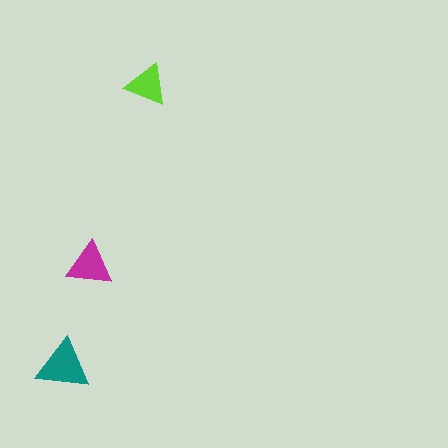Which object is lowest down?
The teal triangle is bottommost.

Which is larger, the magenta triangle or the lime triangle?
The magenta one.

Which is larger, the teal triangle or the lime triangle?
The teal one.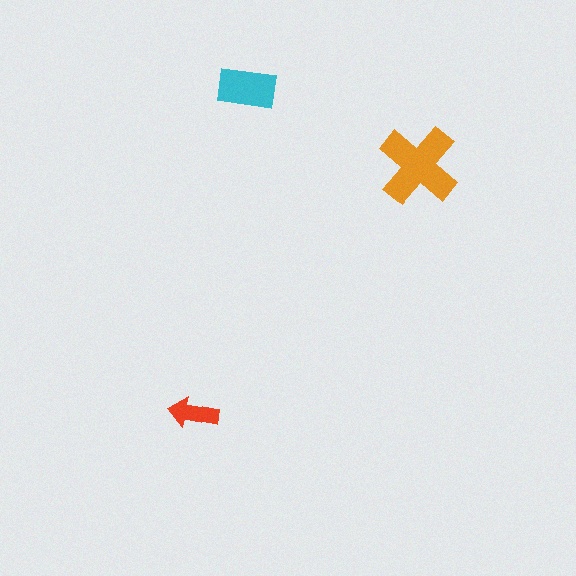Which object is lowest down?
The red arrow is bottommost.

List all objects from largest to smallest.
The orange cross, the cyan rectangle, the red arrow.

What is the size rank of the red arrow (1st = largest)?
3rd.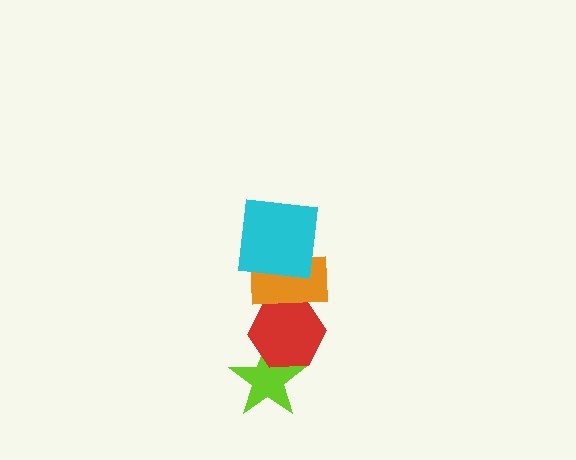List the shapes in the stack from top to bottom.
From top to bottom: the cyan square, the orange rectangle, the red hexagon, the lime star.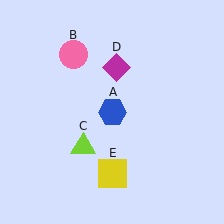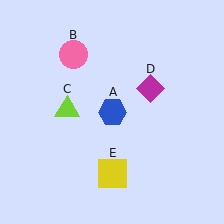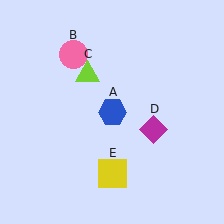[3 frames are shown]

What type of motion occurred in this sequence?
The lime triangle (object C), magenta diamond (object D) rotated clockwise around the center of the scene.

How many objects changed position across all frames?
2 objects changed position: lime triangle (object C), magenta diamond (object D).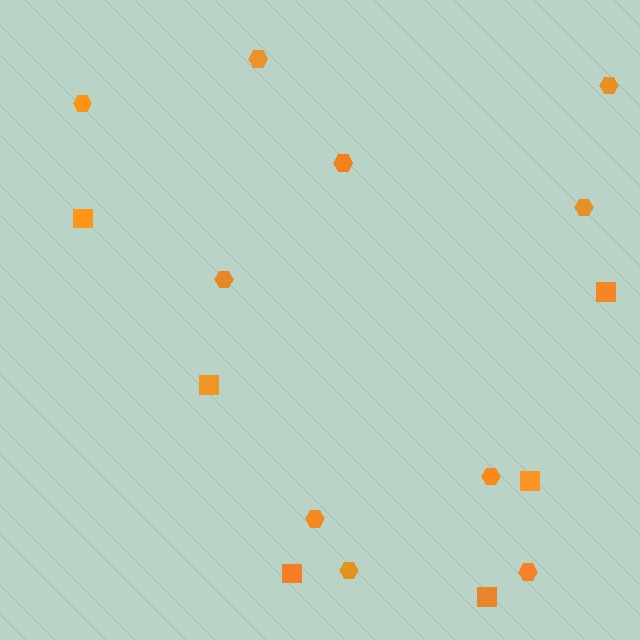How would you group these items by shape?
There are 2 groups: one group of hexagons (10) and one group of squares (6).